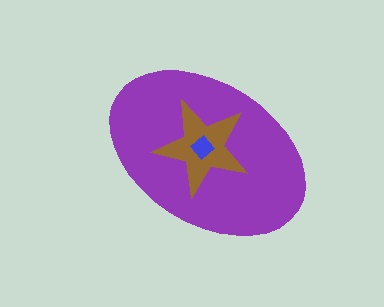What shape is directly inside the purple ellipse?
The brown star.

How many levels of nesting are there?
3.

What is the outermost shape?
The purple ellipse.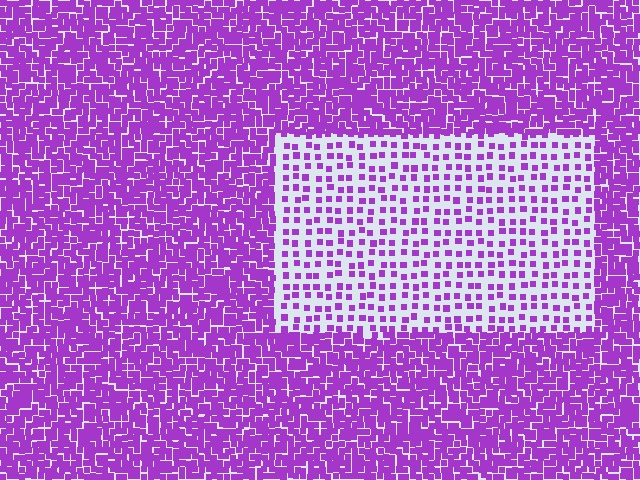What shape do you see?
I see a rectangle.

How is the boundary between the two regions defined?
The boundary is defined by a change in element density (approximately 2.8x ratio). All elements are the same color, size, and shape.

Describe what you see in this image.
The image contains small purple elements arranged at two different densities. A rectangle-shaped region is visible where the elements are less densely packed than the surrounding area.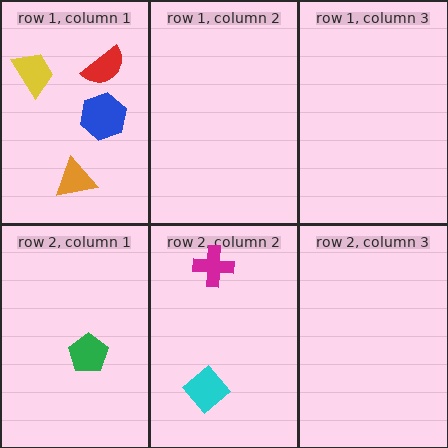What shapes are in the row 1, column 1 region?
The orange triangle, the red semicircle, the blue hexagon, the yellow trapezoid.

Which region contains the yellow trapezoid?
The row 1, column 1 region.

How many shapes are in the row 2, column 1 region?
1.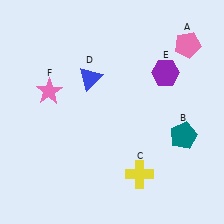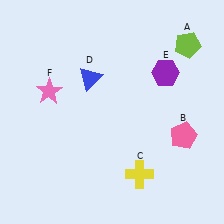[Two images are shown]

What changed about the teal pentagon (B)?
In Image 1, B is teal. In Image 2, it changed to pink.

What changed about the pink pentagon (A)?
In Image 1, A is pink. In Image 2, it changed to lime.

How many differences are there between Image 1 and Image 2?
There are 2 differences between the two images.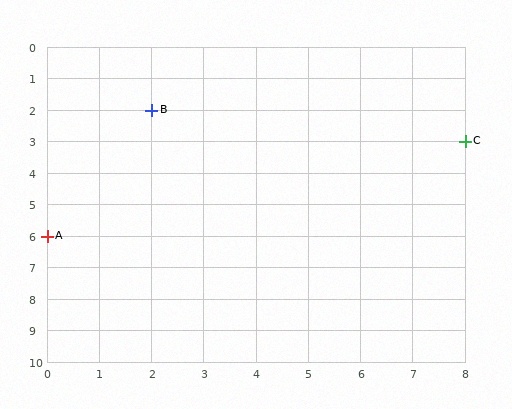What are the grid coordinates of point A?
Point A is at grid coordinates (0, 6).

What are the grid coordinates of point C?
Point C is at grid coordinates (8, 3).